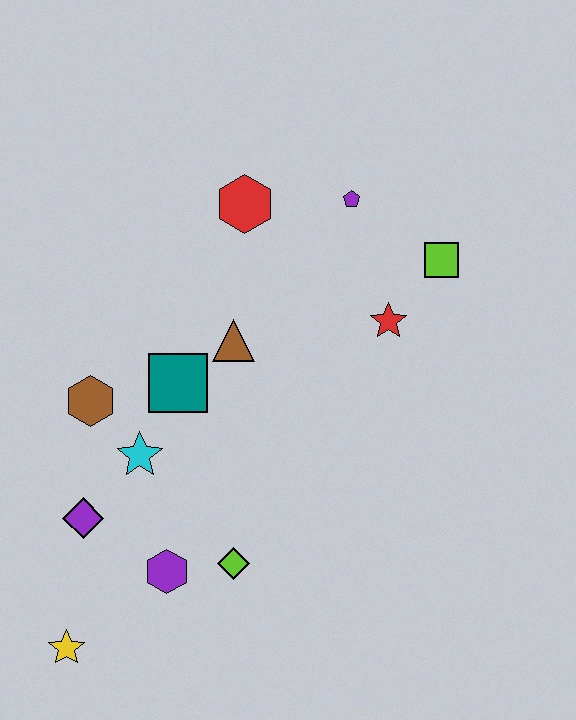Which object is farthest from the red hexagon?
The yellow star is farthest from the red hexagon.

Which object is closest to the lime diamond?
The purple hexagon is closest to the lime diamond.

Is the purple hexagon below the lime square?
Yes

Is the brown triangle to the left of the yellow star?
No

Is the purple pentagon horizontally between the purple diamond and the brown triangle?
No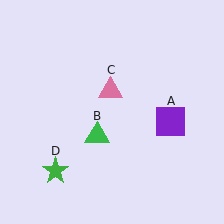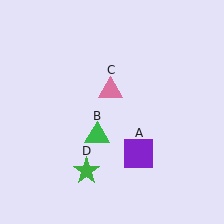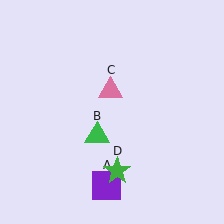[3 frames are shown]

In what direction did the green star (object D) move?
The green star (object D) moved right.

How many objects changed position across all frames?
2 objects changed position: purple square (object A), green star (object D).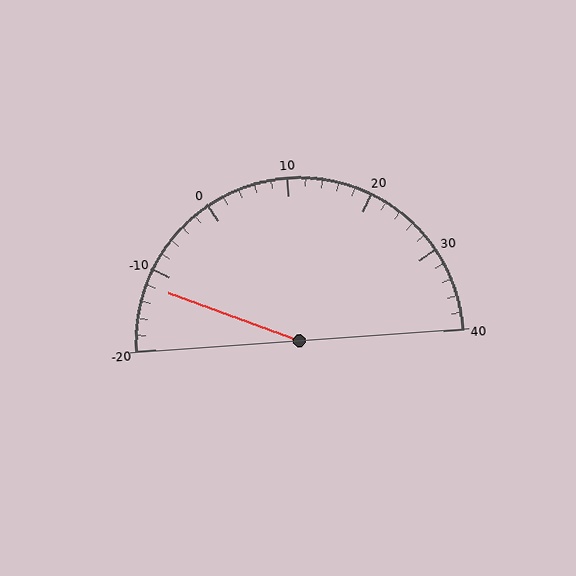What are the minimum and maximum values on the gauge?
The gauge ranges from -20 to 40.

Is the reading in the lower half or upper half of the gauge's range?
The reading is in the lower half of the range (-20 to 40).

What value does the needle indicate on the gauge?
The needle indicates approximately -12.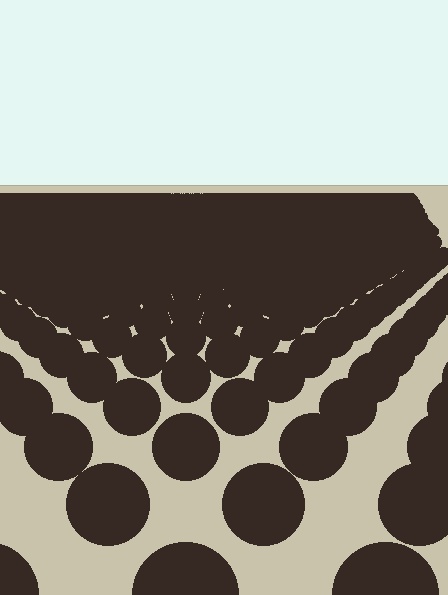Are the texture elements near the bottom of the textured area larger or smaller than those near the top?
Larger. Near the bottom, elements are closer to the viewer and appear at a bigger on-screen size.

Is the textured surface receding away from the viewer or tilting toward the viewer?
The surface is receding away from the viewer. Texture elements get smaller and denser toward the top.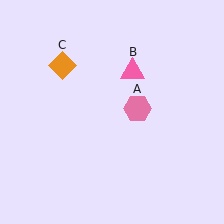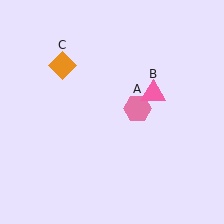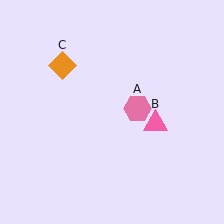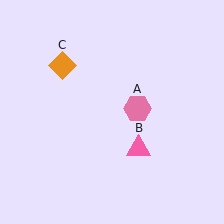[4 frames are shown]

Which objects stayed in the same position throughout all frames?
Pink hexagon (object A) and orange diamond (object C) remained stationary.